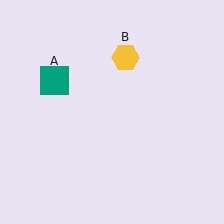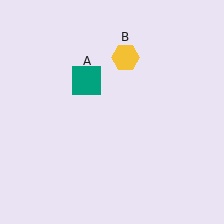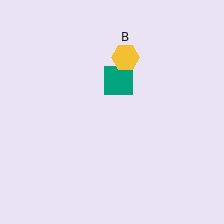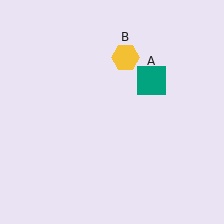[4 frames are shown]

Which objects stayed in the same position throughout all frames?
Yellow hexagon (object B) remained stationary.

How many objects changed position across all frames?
1 object changed position: teal square (object A).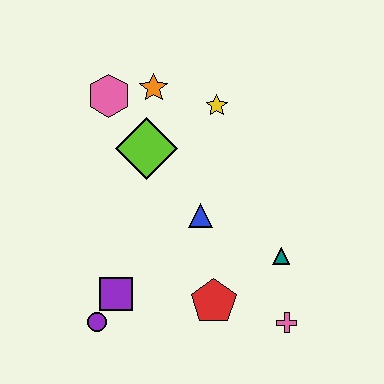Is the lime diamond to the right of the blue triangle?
No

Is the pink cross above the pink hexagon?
No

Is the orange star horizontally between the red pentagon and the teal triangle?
No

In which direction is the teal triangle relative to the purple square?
The teal triangle is to the right of the purple square.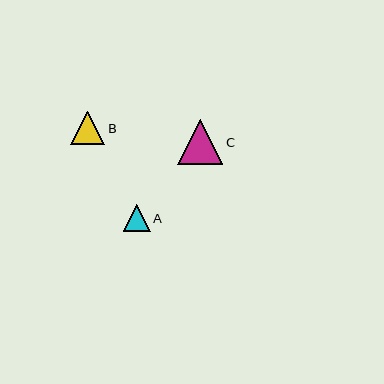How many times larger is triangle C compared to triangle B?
Triangle C is approximately 1.3 times the size of triangle B.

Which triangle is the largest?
Triangle C is the largest with a size of approximately 45 pixels.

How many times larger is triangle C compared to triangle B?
Triangle C is approximately 1.3 times the size of triangle B.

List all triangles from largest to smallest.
From largest to smallest: C, B, A.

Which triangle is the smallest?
Triangle A is the smallest with a size of approximately 27 pixels.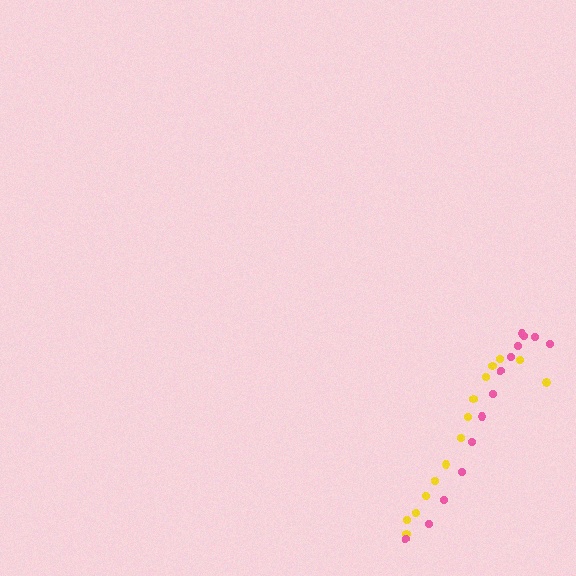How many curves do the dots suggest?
There are 2 distinct paths.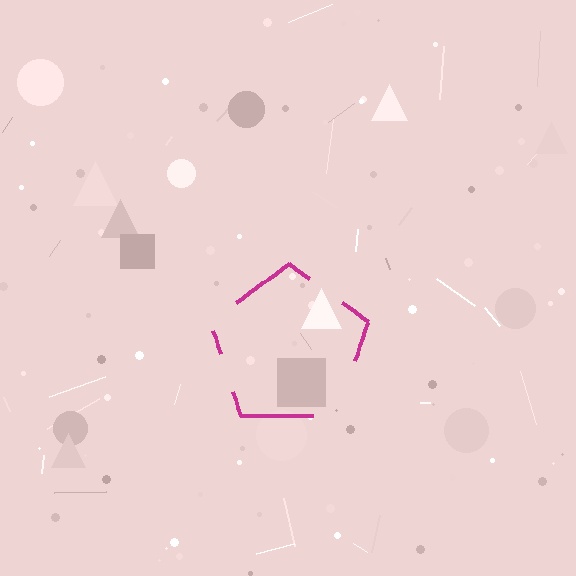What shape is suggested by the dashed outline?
The dashed outline suggests a pentagon.